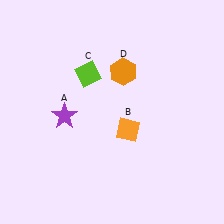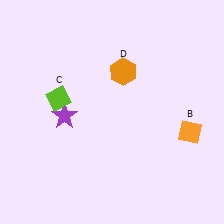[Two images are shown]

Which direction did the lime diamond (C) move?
The lime diamond (C) moved left.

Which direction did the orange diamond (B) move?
The orange diamond (B) moved right.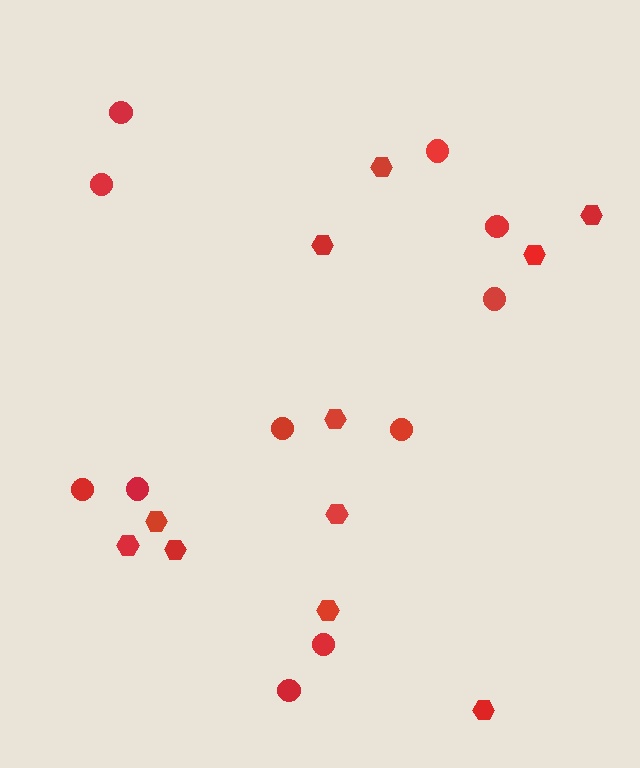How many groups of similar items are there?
There are 2 groups: one group of hexagons (11) and one group of circles (11).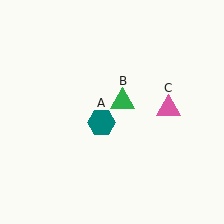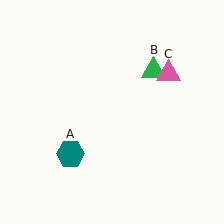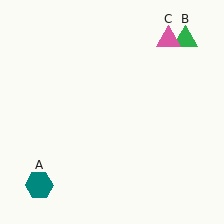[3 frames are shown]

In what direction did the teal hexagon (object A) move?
The teal hexagon (object A) moved down and to the left.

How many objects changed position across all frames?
3 objects changed position: teal hexagon (object A), green triangle (object B), pink triangle (object C).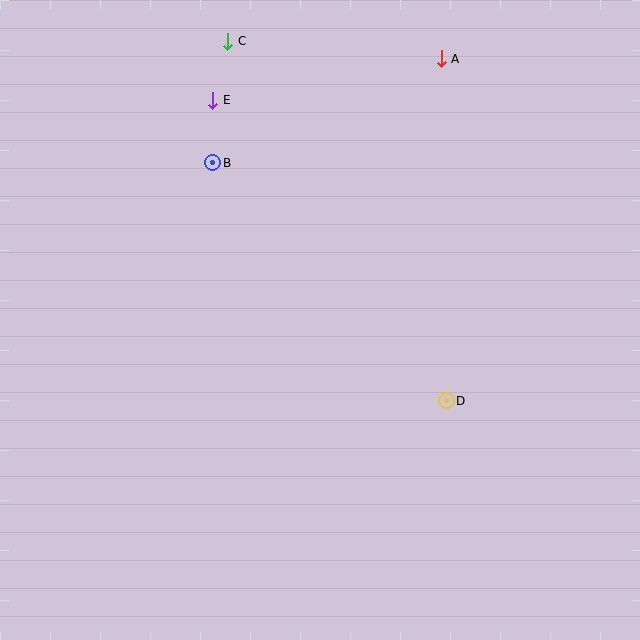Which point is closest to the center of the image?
Point D at (446, 401) is closest to the center.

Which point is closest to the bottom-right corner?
Point D is closest to the bottom-right corner.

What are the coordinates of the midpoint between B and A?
The midpoint between B and A is at (327, 111).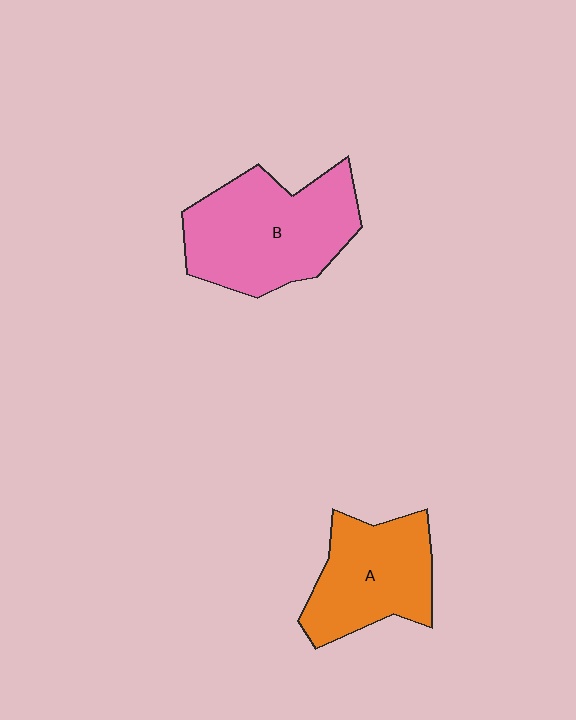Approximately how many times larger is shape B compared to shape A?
Approximately 1.3 times.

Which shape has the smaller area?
Shape A (orange).